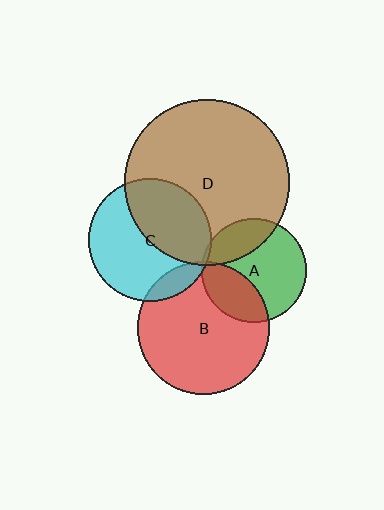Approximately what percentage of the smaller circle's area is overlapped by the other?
Approximately 5%.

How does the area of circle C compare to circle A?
Approximately 1.4 times.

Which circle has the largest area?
Circle D (brown).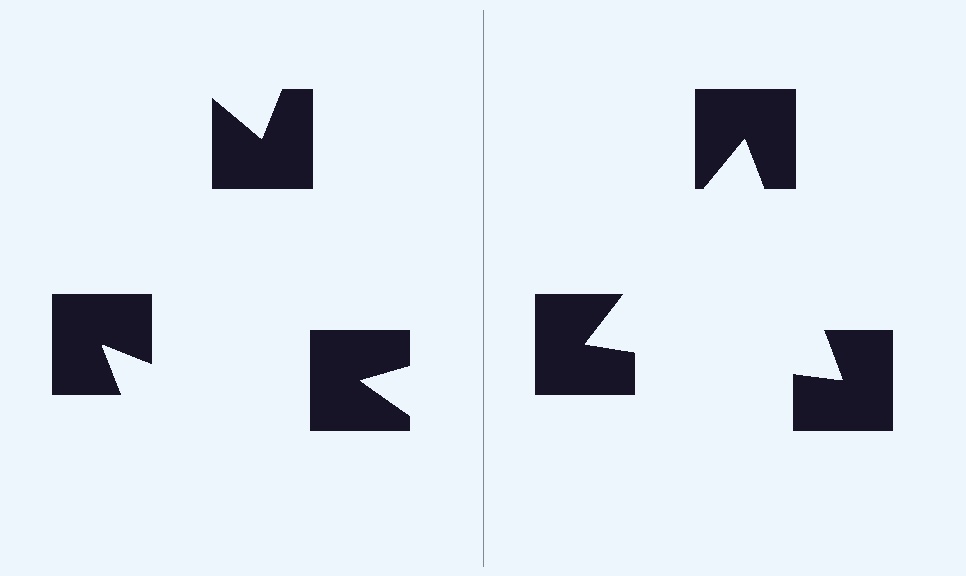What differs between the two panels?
The notched squares are positioned identically on both sides; only the wedge orientations differ. On the right they align to a triangle; on the left they are misaligned.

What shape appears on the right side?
An illusory triangle.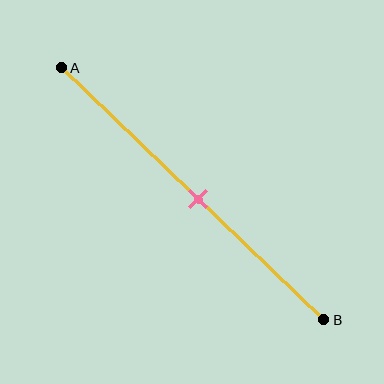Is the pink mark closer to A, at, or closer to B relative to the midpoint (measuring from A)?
The pink mark is approximately at the midpoint of segment AB.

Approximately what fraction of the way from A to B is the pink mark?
The pink mark is approximately 50% of the way from A to B.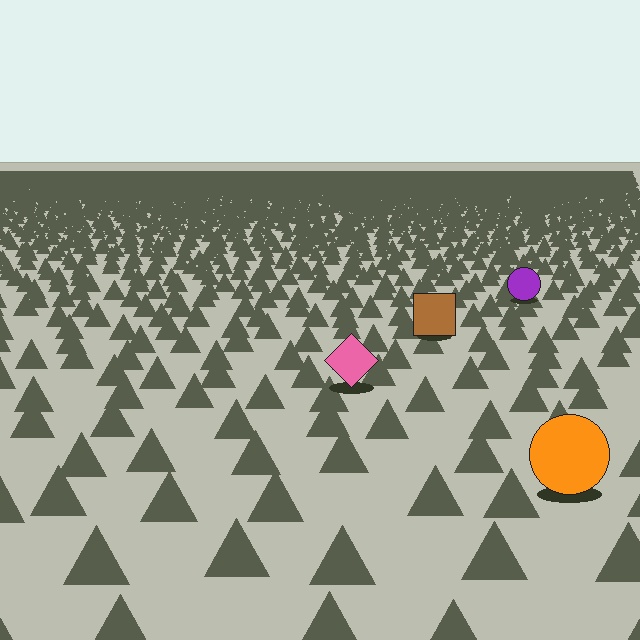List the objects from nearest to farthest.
From nearest to farthest: the orange circle, the pink diamond, the brown square, the purple circle.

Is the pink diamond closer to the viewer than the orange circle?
No. The orange circle is closer — you can tell from the texture gradient: the ground texture is coarser near it.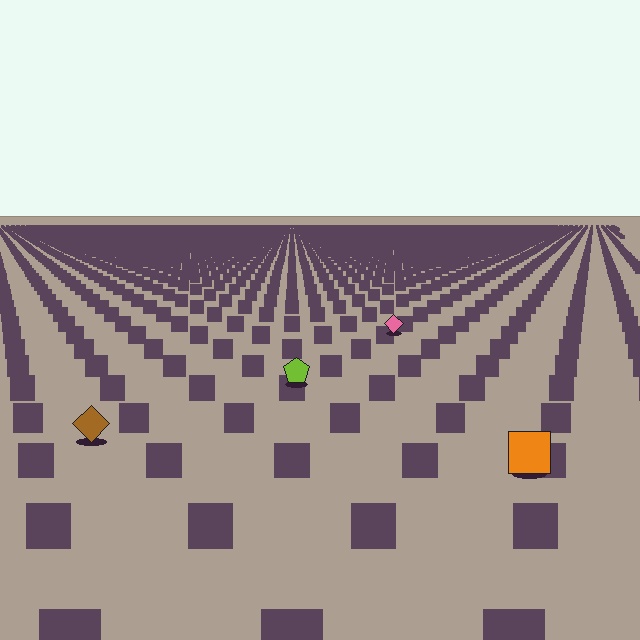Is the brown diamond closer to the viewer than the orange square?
No. The orange square is closer — you can tell from the texture gradient: the ground texture is coarser near it.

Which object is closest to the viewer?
The orange square is closest. The texture marks near it are larger and more spread out.